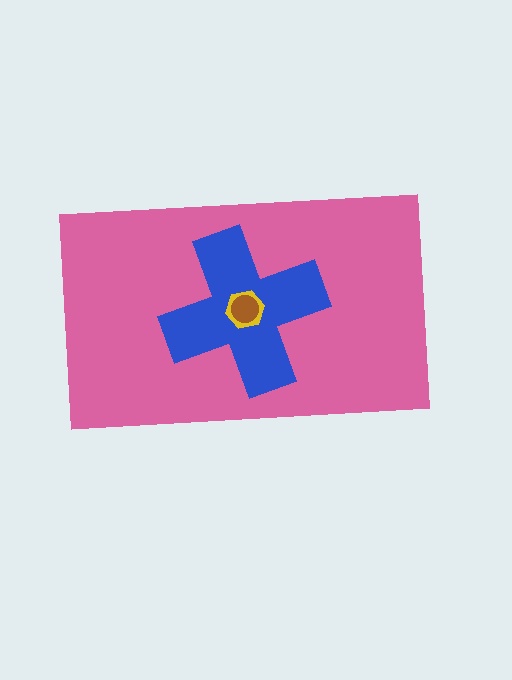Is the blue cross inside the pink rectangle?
Yes.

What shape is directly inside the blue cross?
The yellow hexagon.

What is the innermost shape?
The brown circle.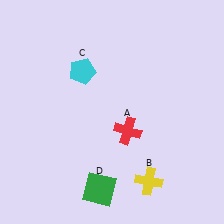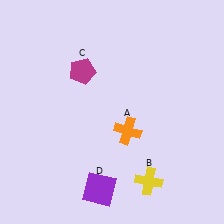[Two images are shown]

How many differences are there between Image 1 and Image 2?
There are 3 differences between the two images.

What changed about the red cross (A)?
In Image 1, A is red. In Image 2, it changed to orange.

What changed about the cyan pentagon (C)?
In Image 1, C is cyan. In Image 2, it changed to magenta.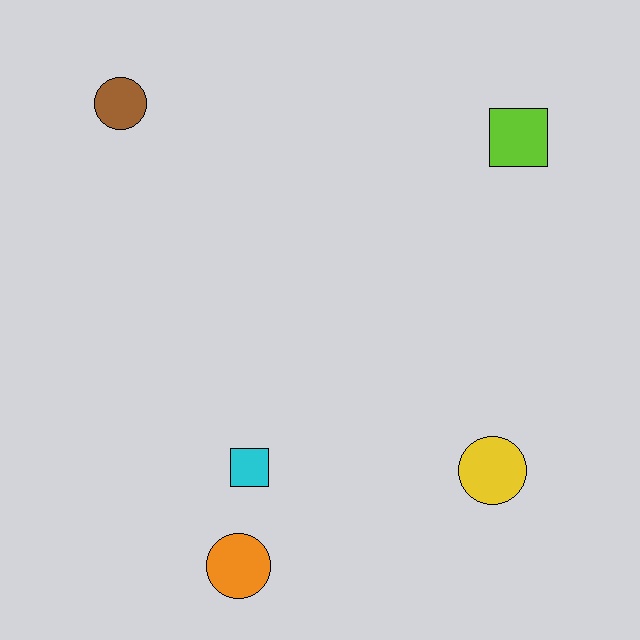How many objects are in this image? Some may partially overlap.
There are 5 objects.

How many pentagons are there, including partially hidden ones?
There are no pentagons.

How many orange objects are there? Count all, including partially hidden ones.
There is 1 orange object.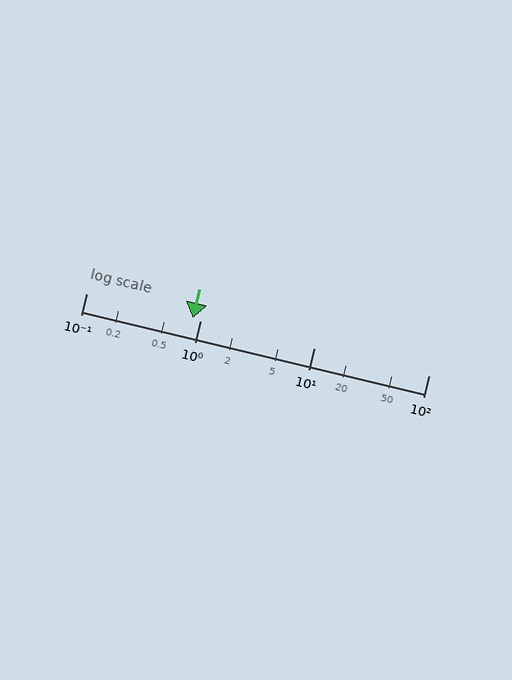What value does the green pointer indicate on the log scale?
The pointer indicates approximately 0.86.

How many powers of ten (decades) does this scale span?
The scale spans 3 decades, from 0.1 to 100.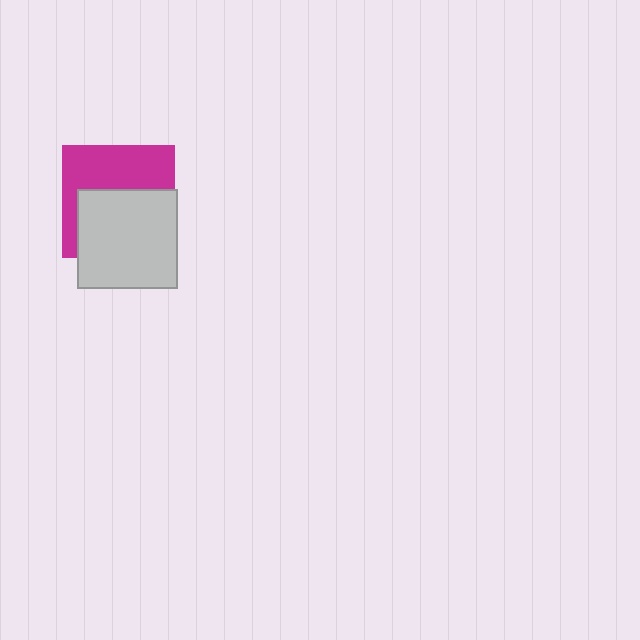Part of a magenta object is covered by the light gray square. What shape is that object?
It is a square.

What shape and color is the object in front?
The object in front is a light gray square.